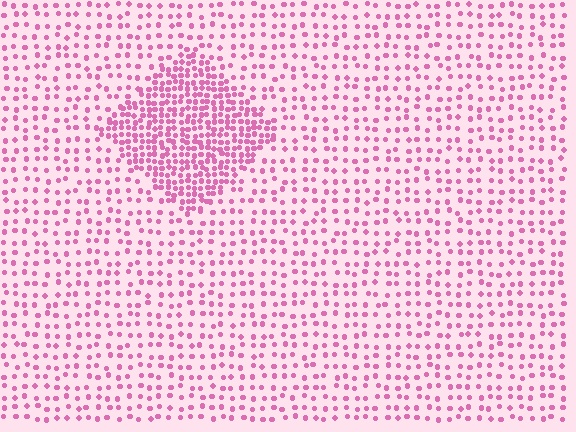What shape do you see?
I see a diamond.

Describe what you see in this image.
The image contains small pink elements arranged at two different densities. A diamond-shaped region is visible where the elements are more densely packed than the surrounding area.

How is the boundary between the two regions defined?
The boundary is defined by a change in element density (approximately 2.5x ratio). All elements are the same color, size, and shape.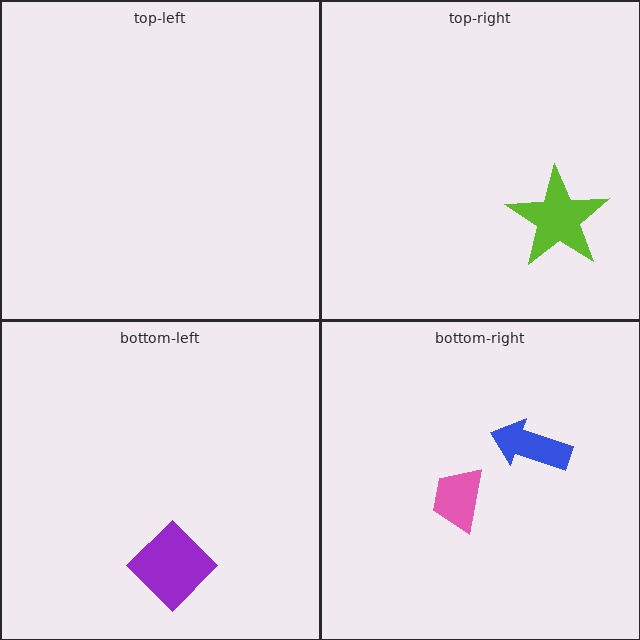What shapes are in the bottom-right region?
The pink trapezoid, the blue arrow.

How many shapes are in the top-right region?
1.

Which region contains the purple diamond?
The bottom-left region.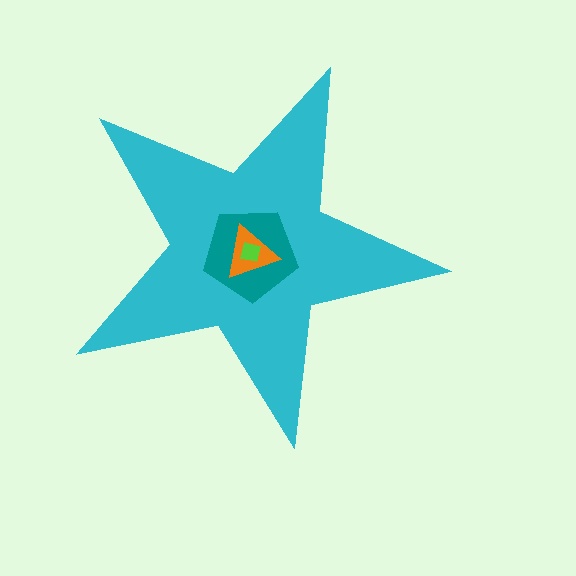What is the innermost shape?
The lime square.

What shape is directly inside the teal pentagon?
The orange triangle.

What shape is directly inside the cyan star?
The teal pentagon.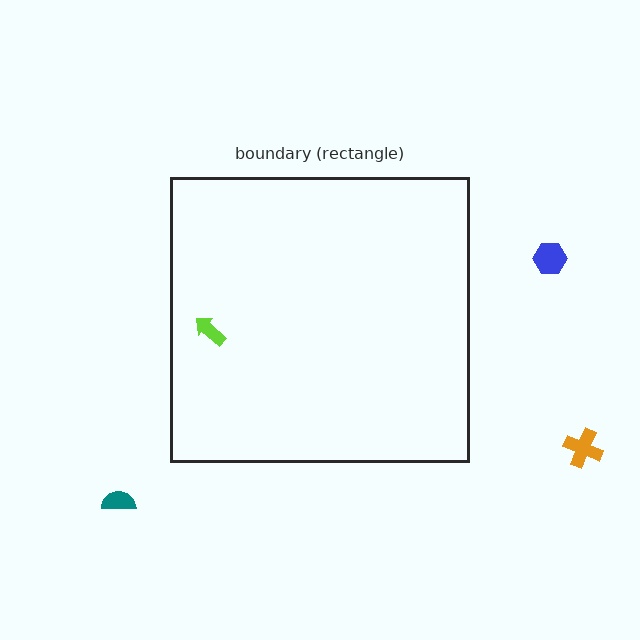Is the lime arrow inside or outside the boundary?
Inside.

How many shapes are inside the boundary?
1 inside, 3 outside.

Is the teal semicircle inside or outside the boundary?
Outside.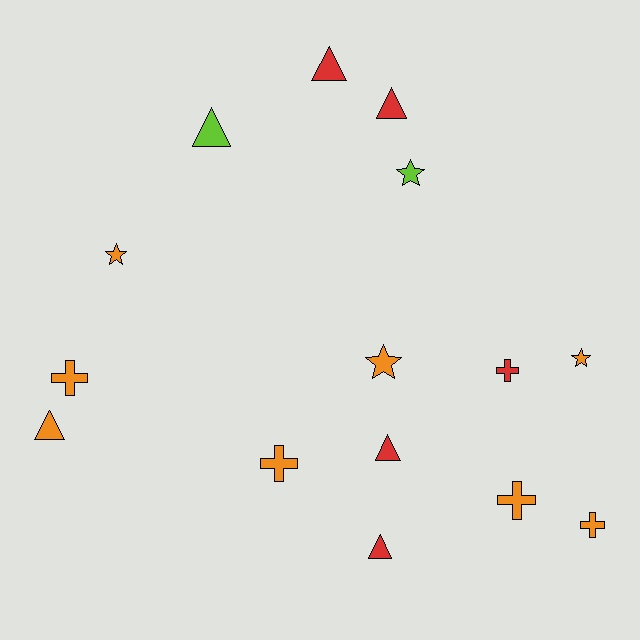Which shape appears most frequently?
Triangle, with 6 objects.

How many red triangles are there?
There are 4 red triangles.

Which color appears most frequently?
Orange, with 8 objects.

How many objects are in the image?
There are 15 objects.